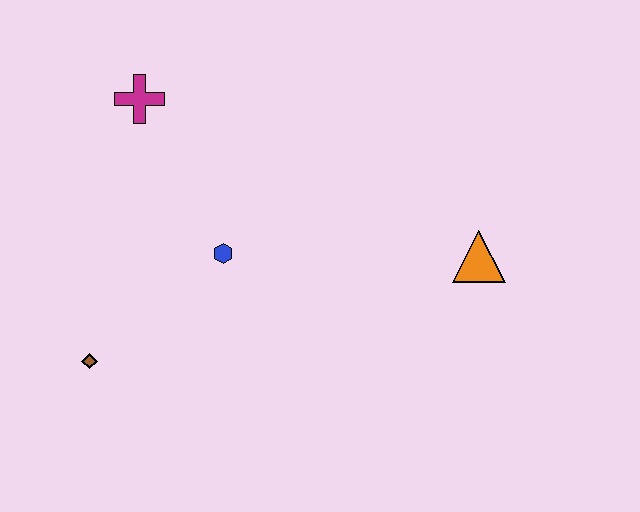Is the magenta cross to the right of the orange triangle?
No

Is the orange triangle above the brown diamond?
Yes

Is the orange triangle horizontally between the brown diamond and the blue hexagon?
No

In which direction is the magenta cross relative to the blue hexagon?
The magenta cross is above the blue hexagon.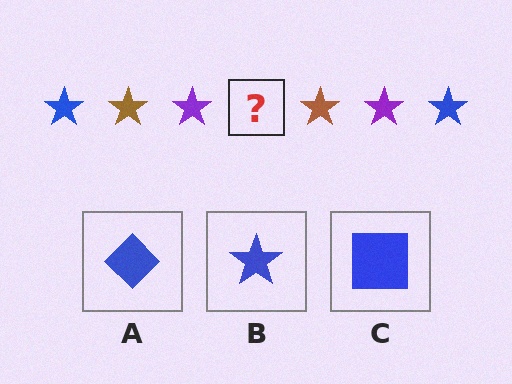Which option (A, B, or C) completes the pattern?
B.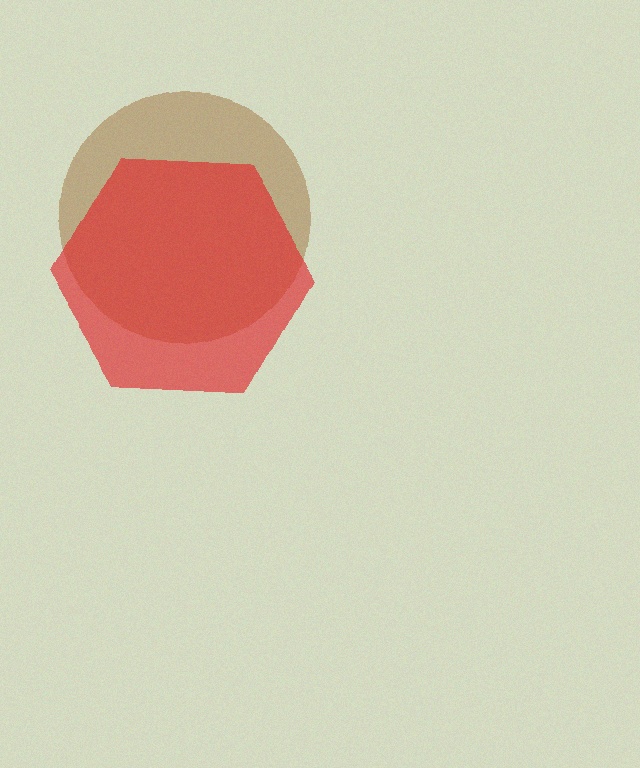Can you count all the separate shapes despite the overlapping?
Yes, there are 2 separate shapes.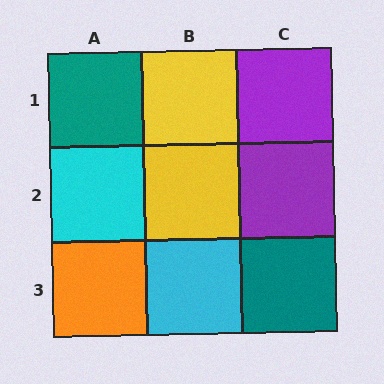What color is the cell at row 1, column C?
Purple.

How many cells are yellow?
2 cells are yellow.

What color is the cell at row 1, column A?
Teal.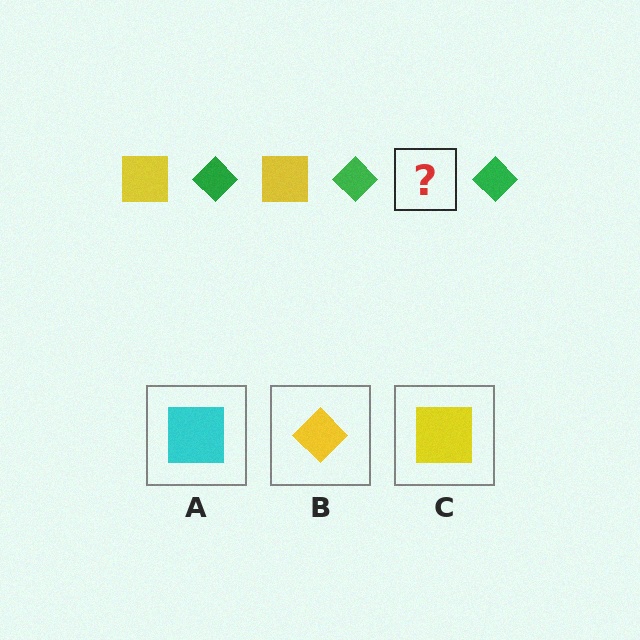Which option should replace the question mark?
Option C.